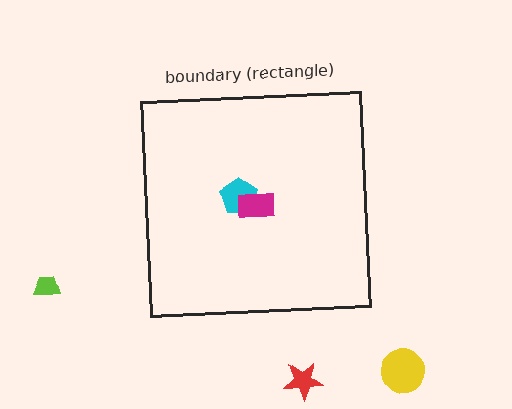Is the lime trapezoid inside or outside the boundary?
Outside.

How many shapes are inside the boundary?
2 inside, 3 outside.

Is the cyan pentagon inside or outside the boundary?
Inside.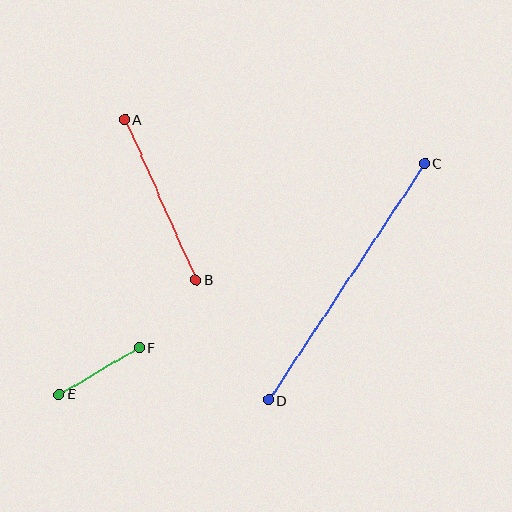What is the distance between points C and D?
The distance is approximately 284 pixels.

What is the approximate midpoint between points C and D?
The midpoint is at approximately (347, 282) pixels.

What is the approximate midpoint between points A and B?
The midpoint is at approximately (161, 200) pixels.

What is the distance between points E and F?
The distance is approximately 92 pixels.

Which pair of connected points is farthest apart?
Points C and D are farthest apart.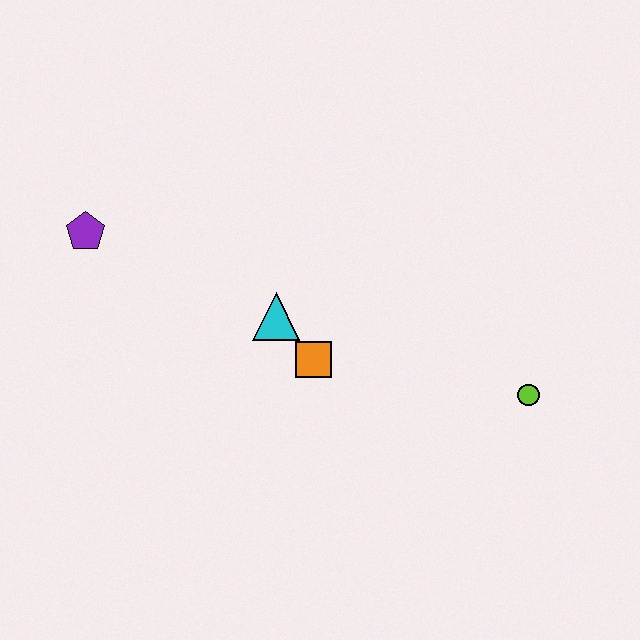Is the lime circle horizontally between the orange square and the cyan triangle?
No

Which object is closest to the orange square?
The cyan triangle is closest to the orange square.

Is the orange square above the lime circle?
Yes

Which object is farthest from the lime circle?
The purple pentagon is farthest from the lime circle.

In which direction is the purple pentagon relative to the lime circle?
The purple pentagon is to the left of the lime circle.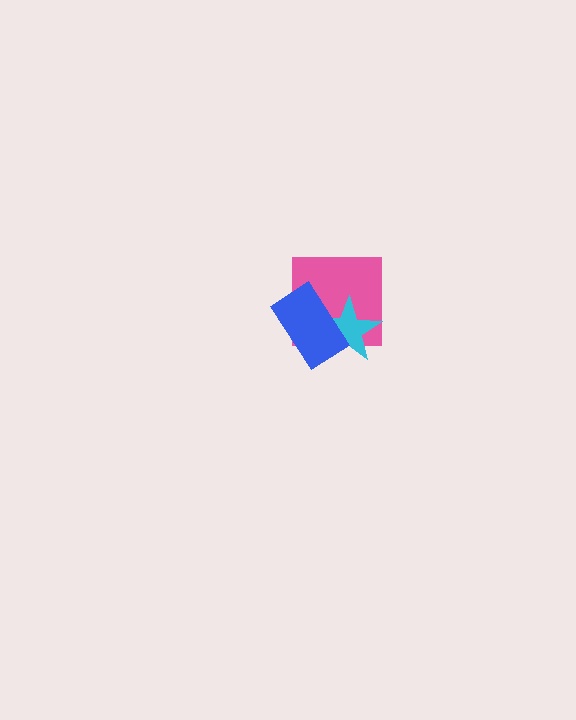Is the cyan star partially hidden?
Yes, it is partially covered by another shape.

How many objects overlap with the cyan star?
2 objects overlap with the cyan star.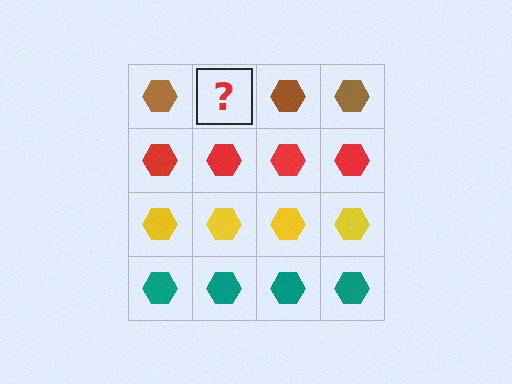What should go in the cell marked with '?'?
The missing cell should contain a brown hexagon.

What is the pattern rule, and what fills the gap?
The rule is that each row has a consistent color. The gap should be filled with a brown hexagon.